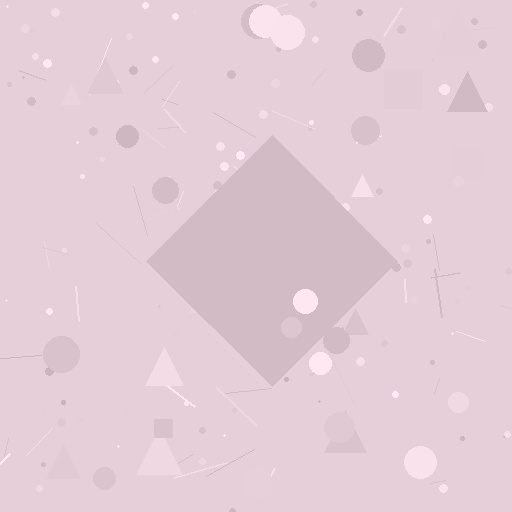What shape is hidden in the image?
A diamond is hidden in the image.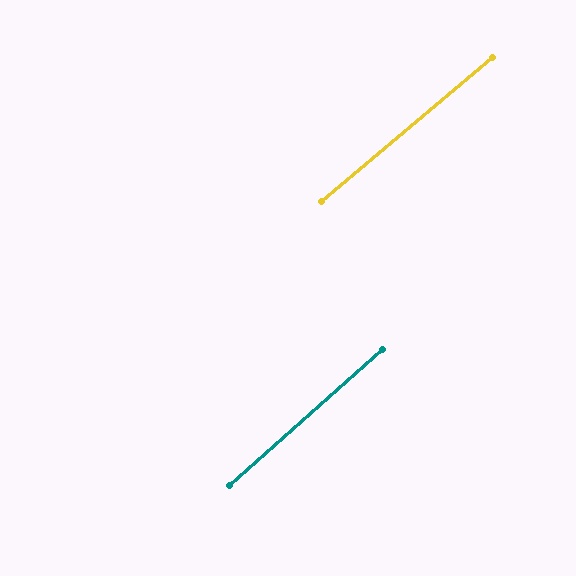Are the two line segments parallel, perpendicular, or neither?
Parallel — their directions differ by only 1.5°.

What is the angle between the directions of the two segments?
Approximately 1 degree.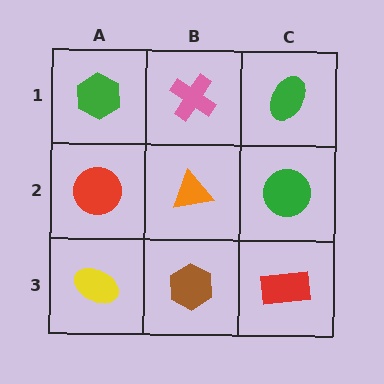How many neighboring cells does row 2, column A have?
3.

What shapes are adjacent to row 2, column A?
A green hexagon (row 1, column A), a yellow ellipse (row 3, column A), an orange triangle (row 2, column B).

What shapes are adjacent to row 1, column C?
A green circle (row 2, column C), a pink cross (row 1, column B).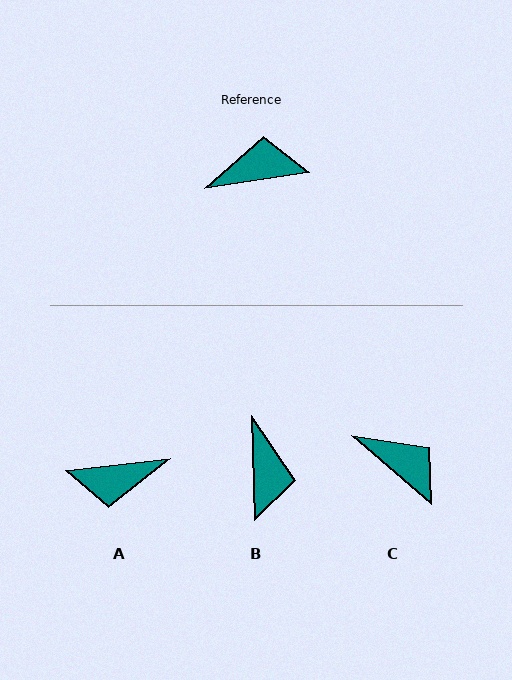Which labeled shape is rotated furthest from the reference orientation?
A, about 177 degrees away.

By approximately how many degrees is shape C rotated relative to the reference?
Approximately 50 degrees clockwise.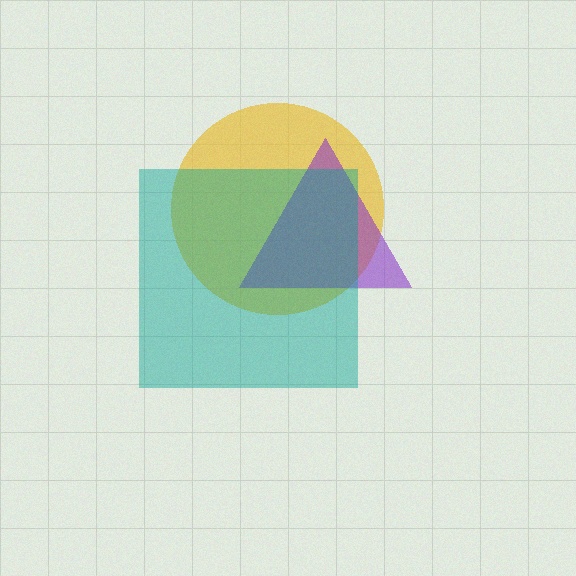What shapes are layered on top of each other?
The layered shapes are: a yellow circle, a purple triangle, a teal square.